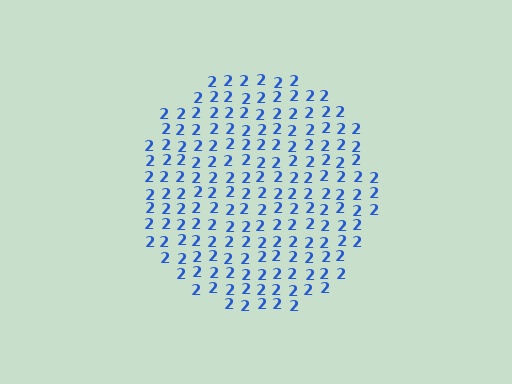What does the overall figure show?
The overall figure shows a circle.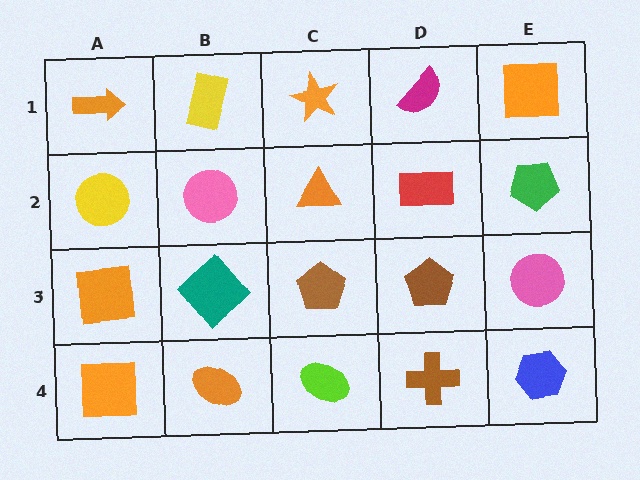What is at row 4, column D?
A brown cross.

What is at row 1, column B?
A yellow rectangle.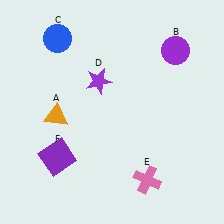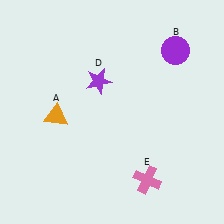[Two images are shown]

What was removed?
The blue circle (C), the purple square (F) were removed in Image 2.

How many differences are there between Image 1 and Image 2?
There are 2 differences between the two images.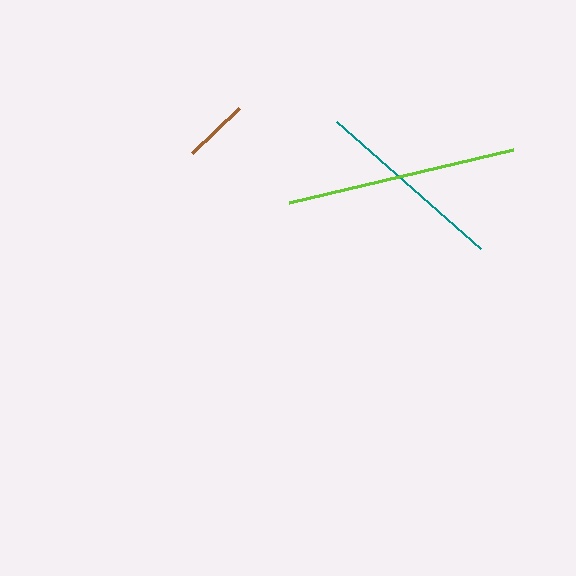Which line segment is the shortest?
The brown line is the shortest at approximately 66 pixels.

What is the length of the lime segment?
The lime segment is approximately 230 pixels long.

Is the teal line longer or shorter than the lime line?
The lime line is longer than the teal line.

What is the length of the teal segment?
The teal segment is approximately 193 pixels long.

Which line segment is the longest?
The lime line is the longest at approximately 230 pixels.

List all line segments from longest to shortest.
From longest to shortest: lime, teal, brown.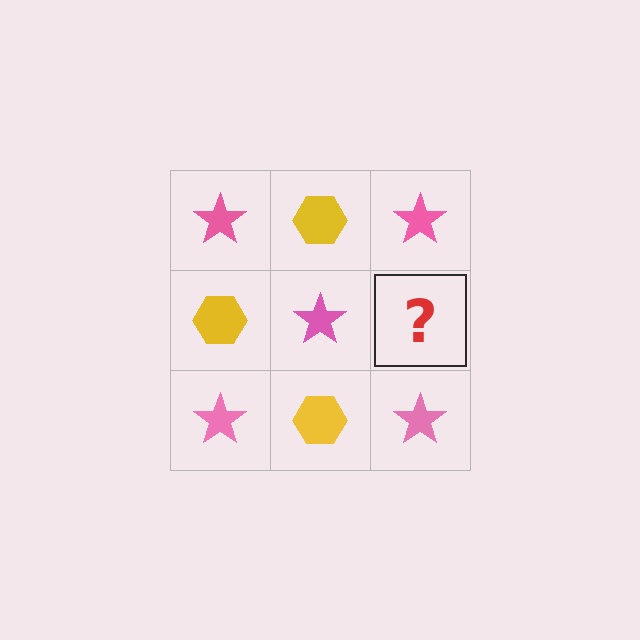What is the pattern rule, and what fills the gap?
The rule is that it alternates pink star and yellow hexagon in a checkerboard pattern. The gap should be filled with a yellow hexagon.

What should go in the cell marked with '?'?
The missing cell should contain a yellow hexagon.